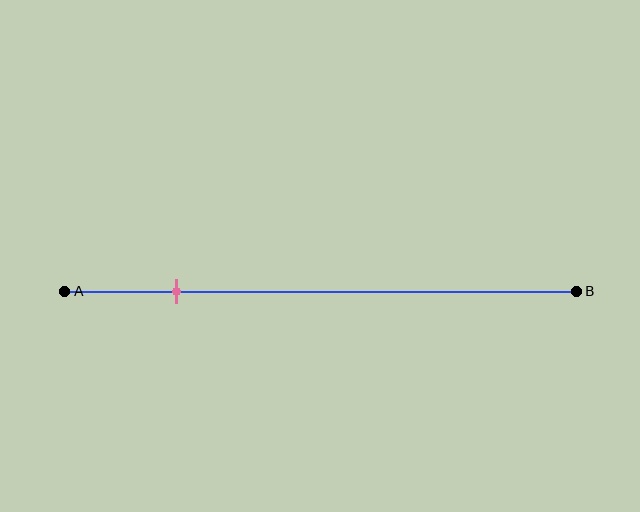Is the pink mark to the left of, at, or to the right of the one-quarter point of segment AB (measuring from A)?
The pink mark is to the left of the one-quarter point of segment AB.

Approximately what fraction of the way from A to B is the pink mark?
The pink mark is approximately 20% of the way from A to B.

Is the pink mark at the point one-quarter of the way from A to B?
No, the mark is at about 20% from A, not at the 25% one-quarter point.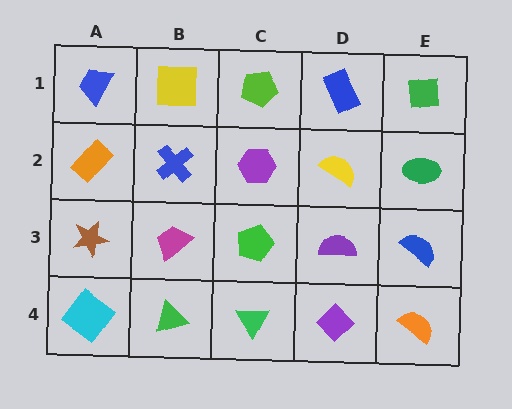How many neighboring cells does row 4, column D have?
3.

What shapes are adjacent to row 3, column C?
A purple hexagon (row 2, column C), a green triangle (row 4, column C), a magenta trapezoid (row 3, column B), a purple semicircle (row 3, column D).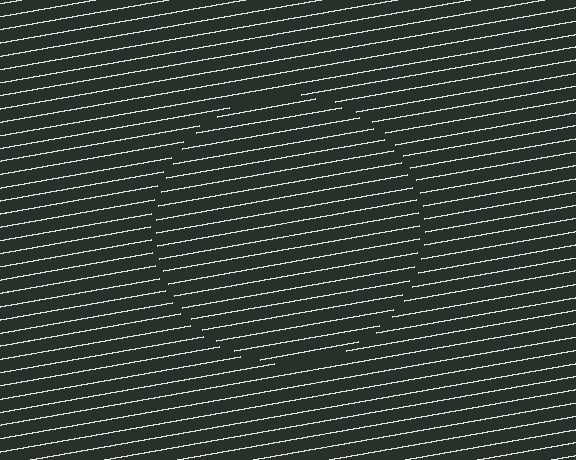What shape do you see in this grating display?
An illusory circle. The interior of the shape contains the same grating, shifted by half a period — the contour is defined by the phase discontinuity where line-ends from the inner and outer gratings abut.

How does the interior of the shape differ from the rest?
The interior of the shape contains the same grating, shifted by half a period — the contour is defined by the phase discontinuity where line-ends from the inner and outer gratings abut.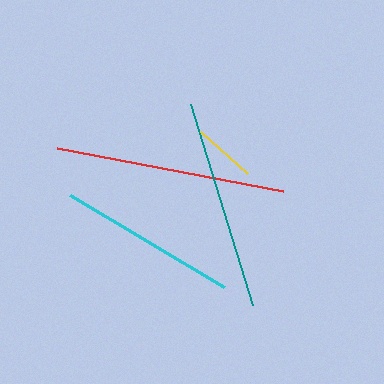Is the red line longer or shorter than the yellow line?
The red line is longer than the yellow line.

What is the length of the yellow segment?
The yellow segment is approximately 64 pixels long.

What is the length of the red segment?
The red segment is approximately 230 pixels long.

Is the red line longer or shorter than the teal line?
The red line is longer than the teal line.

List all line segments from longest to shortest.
From longest to shortest: red, teal, cyan, yellow.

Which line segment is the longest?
The red line is the longest at approximately 230 pixels.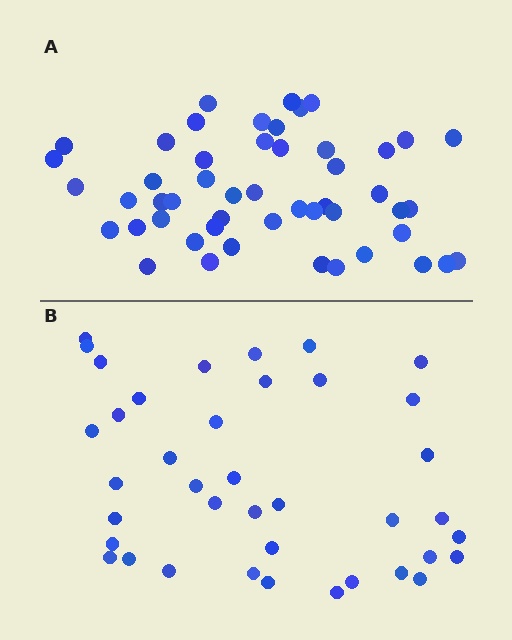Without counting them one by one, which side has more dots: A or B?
Region A (the top region) has more dots.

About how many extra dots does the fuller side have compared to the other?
Region A has roughly 12 or so more dots than region B.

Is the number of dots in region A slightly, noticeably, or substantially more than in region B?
Region A has noticeably more, but not dramatically so. The ratio is roughly 1.3 to 1.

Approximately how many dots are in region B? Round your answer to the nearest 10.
About 40 dots. (The exact count is 39, which rounds to 40.)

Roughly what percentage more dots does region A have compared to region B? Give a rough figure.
About 30% more.